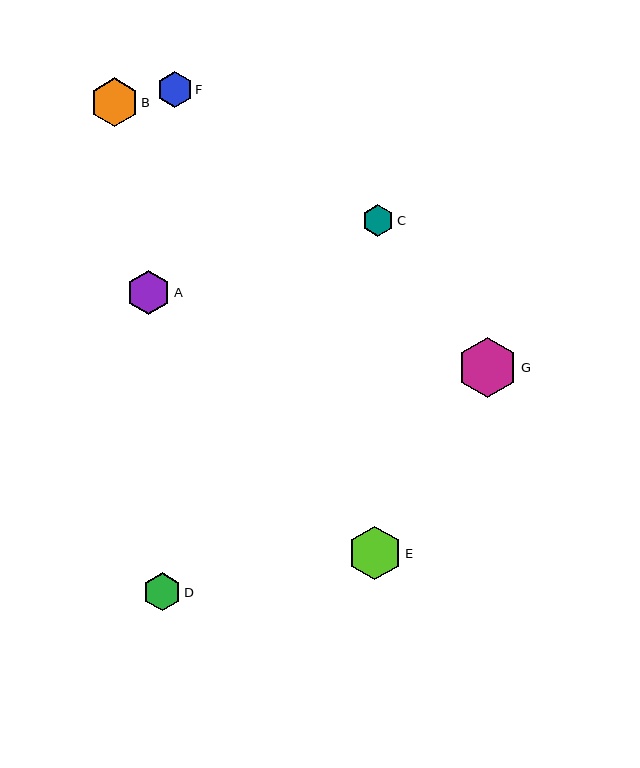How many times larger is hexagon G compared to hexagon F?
Hexagon G is approximately 1.7 times the size of hexagon F.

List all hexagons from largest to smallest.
From largest to smallest: G, E, B, A, D, F, C.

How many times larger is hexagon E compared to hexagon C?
Hexagon E is approximately 1.7 times the size of hexagon C.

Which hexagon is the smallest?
Hexagon C is the smallest with a size of approximately 32 pixels.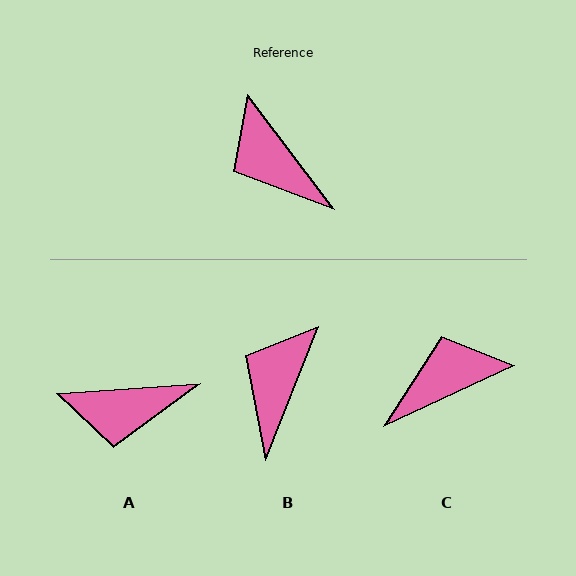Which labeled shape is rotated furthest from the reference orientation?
C, about 102 degrees away.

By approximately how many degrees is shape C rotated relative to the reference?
Approximately 102 degrees clockwise.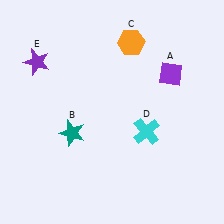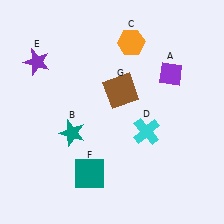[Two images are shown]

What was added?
A teal square (F), a brown square (G) were added in Image 2.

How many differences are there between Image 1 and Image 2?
There are 2 differences between the two images.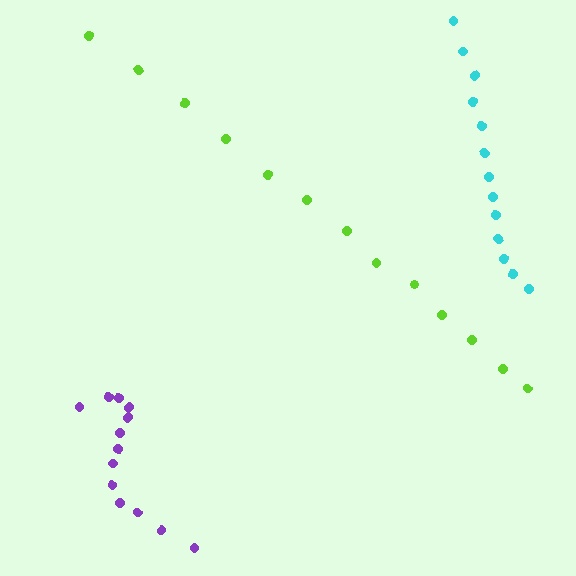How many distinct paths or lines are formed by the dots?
There are 3 distinct paths.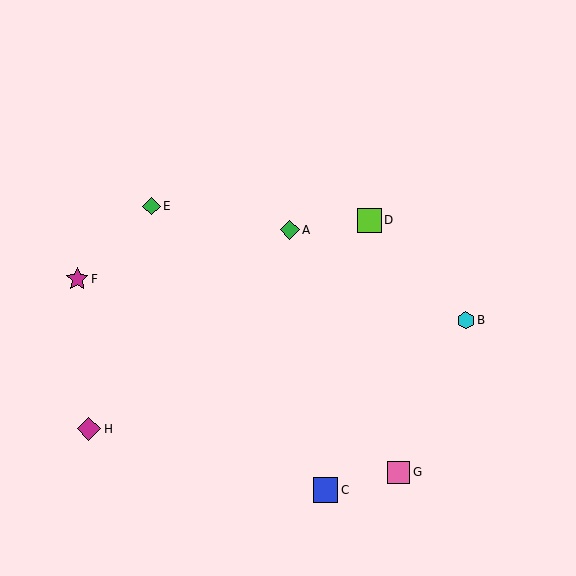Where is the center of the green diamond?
The center of the green diamond is at (290, 230).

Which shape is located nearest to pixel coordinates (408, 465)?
The pink square (labeled G) at (398, 472) is nearest to that location.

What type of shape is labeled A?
Shape A is a green diamond.